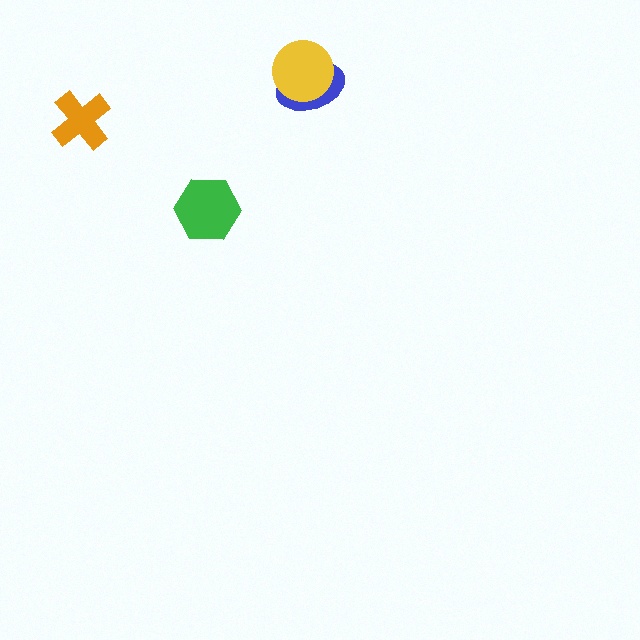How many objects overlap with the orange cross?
0 objects overlap with the orange cross.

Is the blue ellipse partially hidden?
Yes, it is partially covered by another shape.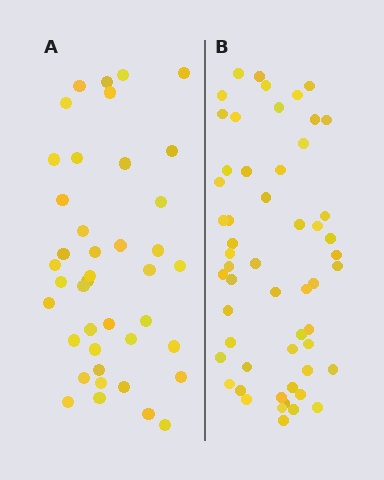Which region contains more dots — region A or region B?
Region B (the right region) has more dots.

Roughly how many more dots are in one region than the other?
Region B has approximately 15 more dots than region A.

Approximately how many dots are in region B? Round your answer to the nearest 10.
About 60 dots. (The exact count is 55, which rounds to 60.)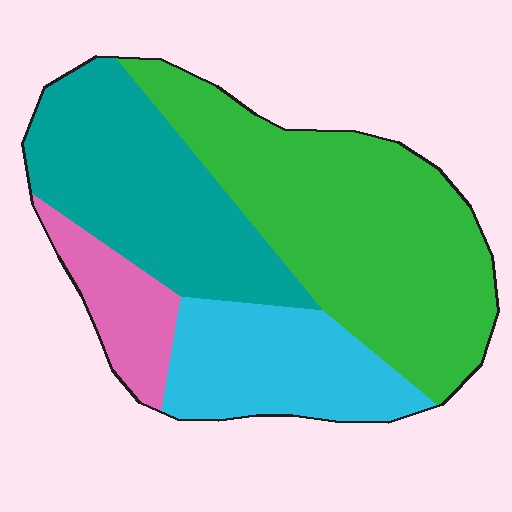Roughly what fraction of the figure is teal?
Teal covers about 30% of the figure.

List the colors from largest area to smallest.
From largest to smallest: green, teal, cyan, pink.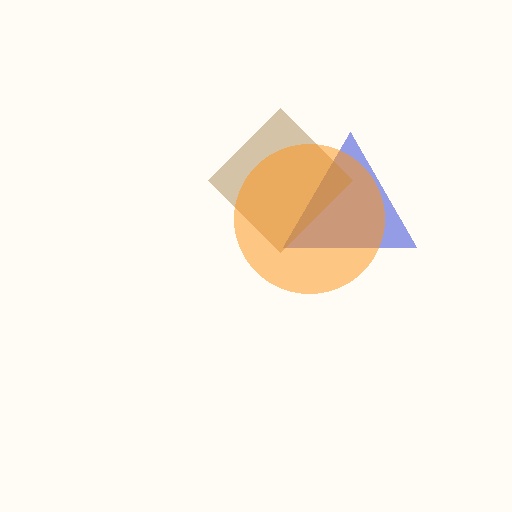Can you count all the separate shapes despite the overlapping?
Yes, there are 3 separate shapes.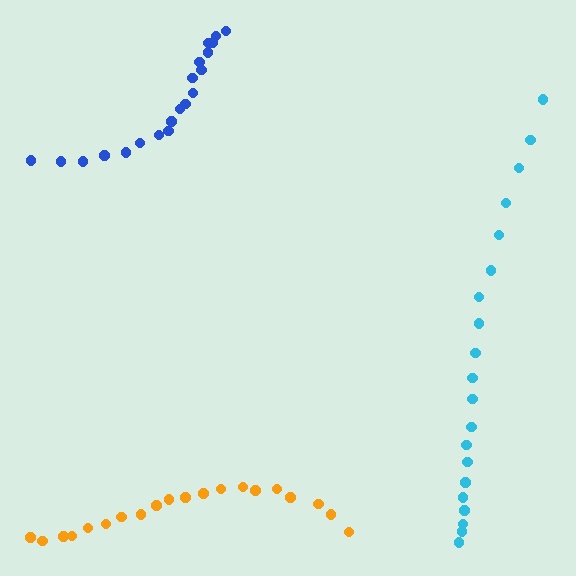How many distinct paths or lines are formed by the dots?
There are 3 distinct paths.